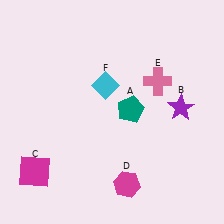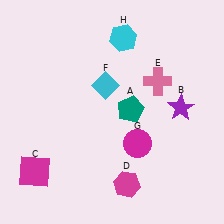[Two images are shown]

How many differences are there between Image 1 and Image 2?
There are 2 differences between the two images.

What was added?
A magenta circle (G), a cyan hexagon (H) were added in Image 2.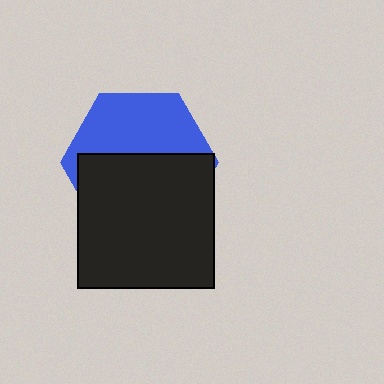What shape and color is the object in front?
The object in front is a black rectangle.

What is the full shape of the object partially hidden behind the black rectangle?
The partially hidden object is a blue hexagon.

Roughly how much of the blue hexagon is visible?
A small part of it is visible (roughly 44%).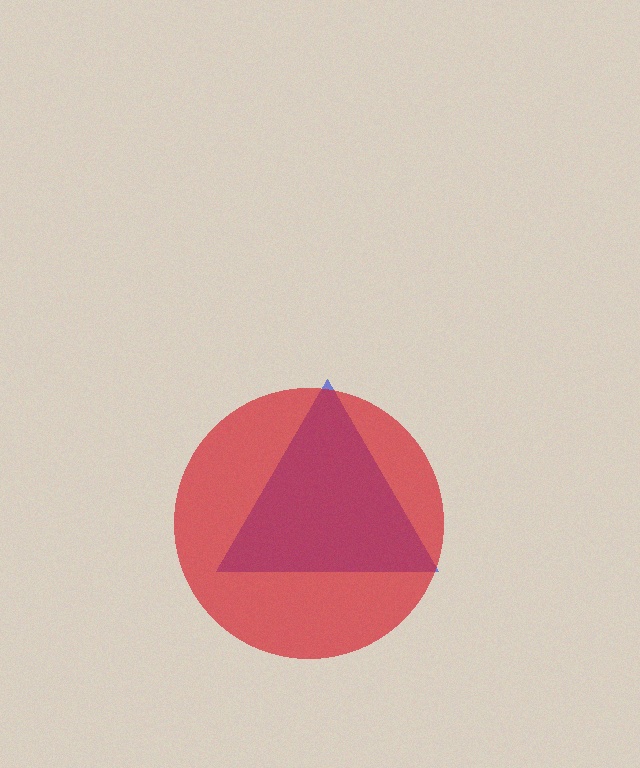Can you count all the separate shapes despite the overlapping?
Yes, there are 2 separate shapes.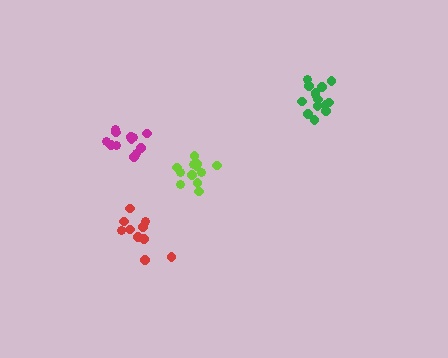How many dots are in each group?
Group 1: 12 dots, Group 2: 10 dots, Group 3: 14 dots, Group 4: 12 dots (48 total).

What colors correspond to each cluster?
The clusters are colored: magenta, red, green, lime.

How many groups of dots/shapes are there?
There are 4 groups.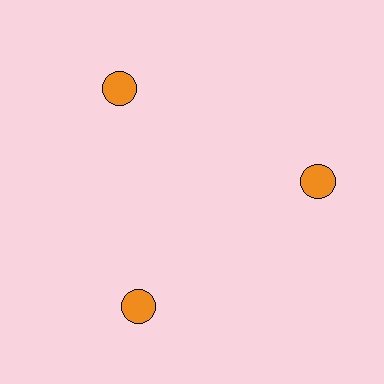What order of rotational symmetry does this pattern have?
This pattern has 3-fold rotational symmetry.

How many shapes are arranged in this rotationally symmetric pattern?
There are 3 shapes, arranged in 3 groups of 1.